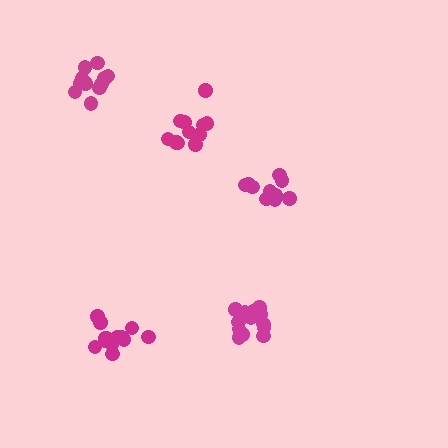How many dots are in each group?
Group 1: 14 dots, Group 2: 11 dots, Group 3: 10 dots, Group 4: 11 dots, Group 5: 13 dots (59 total).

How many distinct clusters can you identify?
There are 5 distinct clusters.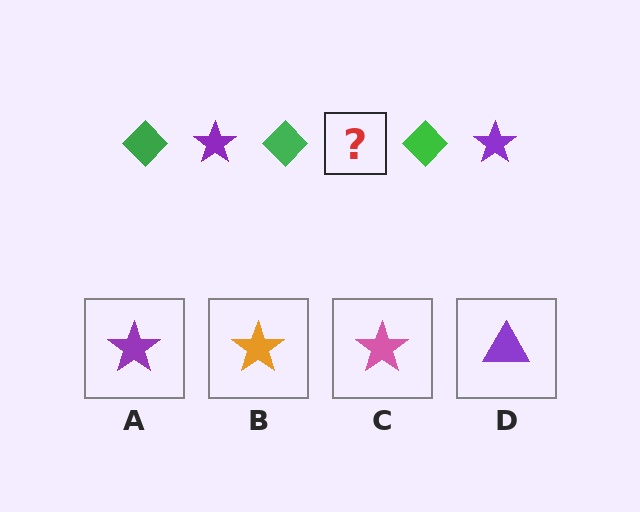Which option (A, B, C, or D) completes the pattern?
A.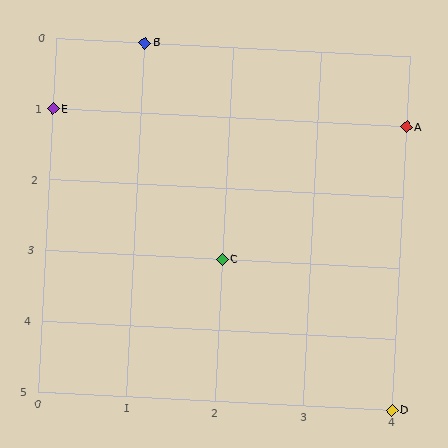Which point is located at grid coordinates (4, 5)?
Point D is at (4, 5).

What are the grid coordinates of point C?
Point C is at grid coordinates (2, 3).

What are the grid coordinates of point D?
Point D is at grid coordinates (4, 5).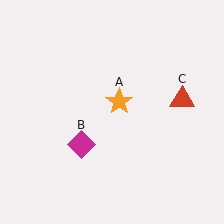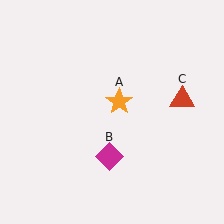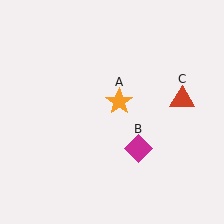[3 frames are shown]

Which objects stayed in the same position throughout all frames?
Orange star (object A) and red triangle (object C) remained stationary.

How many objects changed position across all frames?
1 object changed position: magenta diamond (object B).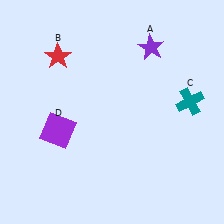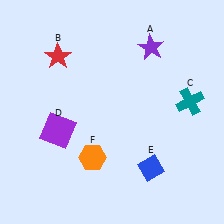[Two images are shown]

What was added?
A blue diamond (E), an orange hexagon (F) were added in Image 2.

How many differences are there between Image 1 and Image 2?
There are 2 differences between the two images.